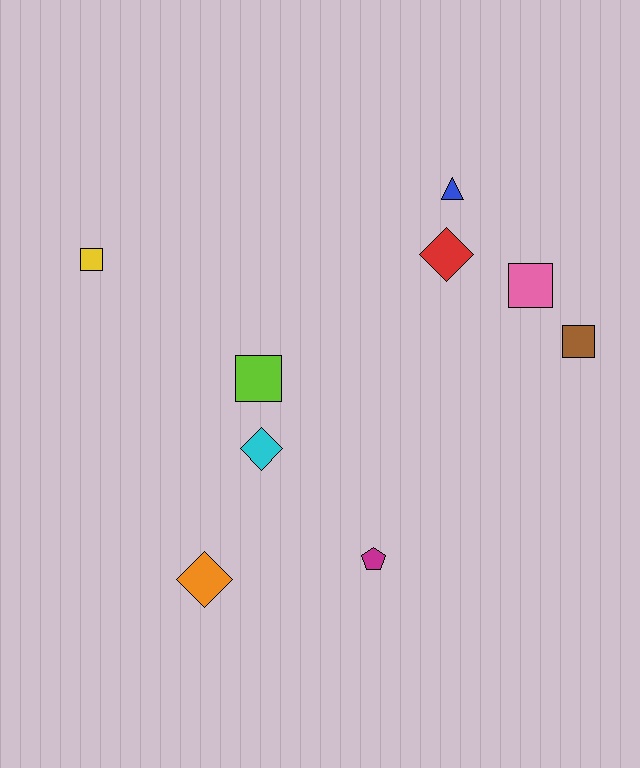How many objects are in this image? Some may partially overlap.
There are 9 objects.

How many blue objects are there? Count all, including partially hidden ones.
There is 1 blue object.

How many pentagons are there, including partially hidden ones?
There is 1 pentagon.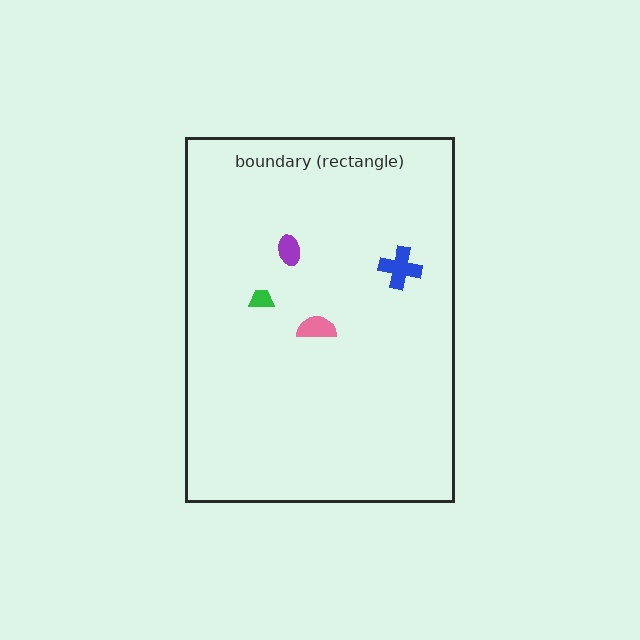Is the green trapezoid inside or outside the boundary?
Inside.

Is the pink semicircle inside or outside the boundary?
Inside.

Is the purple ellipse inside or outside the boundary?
Inside.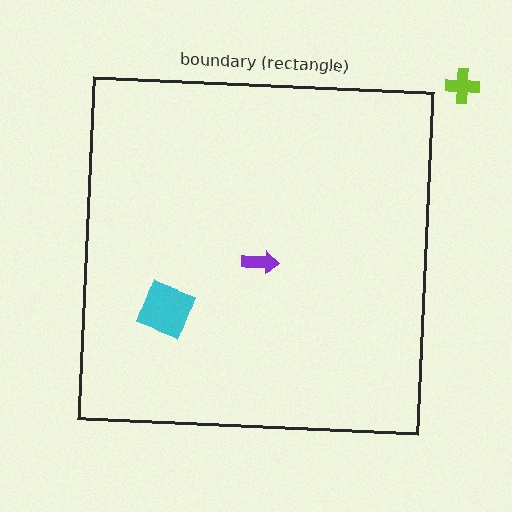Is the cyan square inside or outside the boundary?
Inside.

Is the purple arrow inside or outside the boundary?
Inside.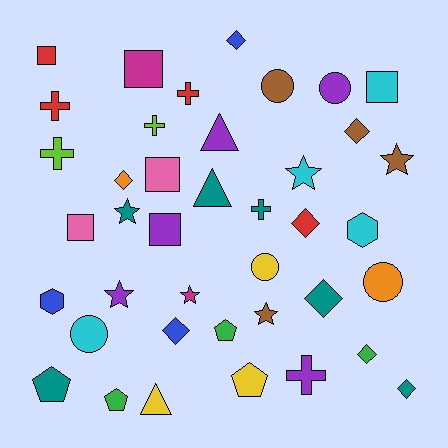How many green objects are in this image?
There are 3 green objects.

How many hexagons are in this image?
There are 2 hexagons.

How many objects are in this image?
There are 40 objects.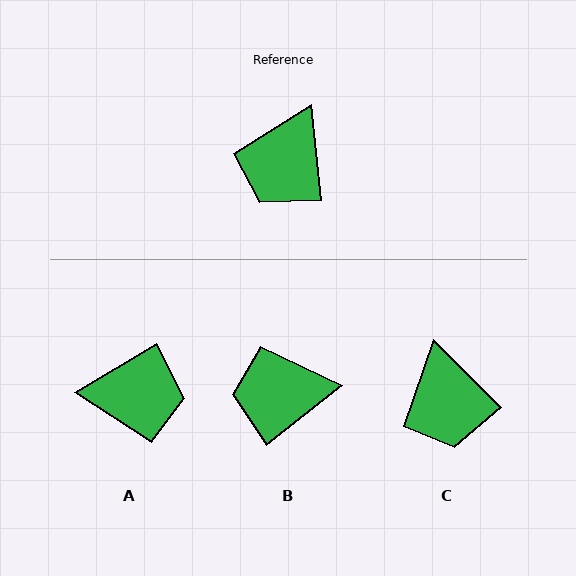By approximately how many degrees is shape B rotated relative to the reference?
Approximately 58 degrees clockwise.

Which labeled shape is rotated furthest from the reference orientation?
A, about 115 degrees away.